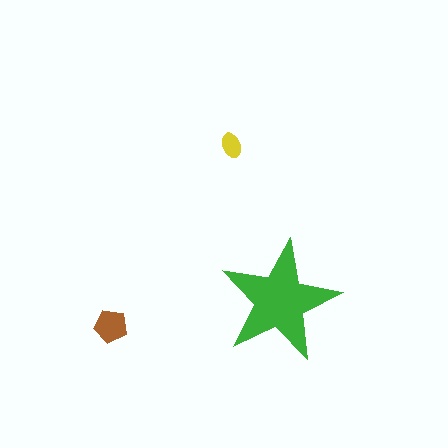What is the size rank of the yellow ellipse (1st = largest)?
3rd.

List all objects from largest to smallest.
The green star, the brown pentagon, the yellow ellipse.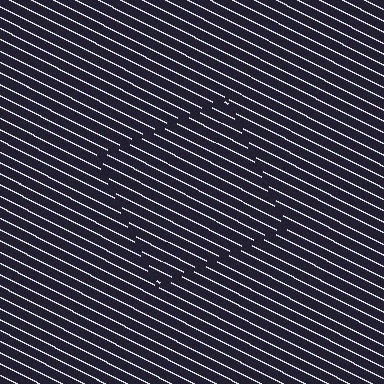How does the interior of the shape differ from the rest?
The interior of the shape contains the same grating, shifted by half a period — the contour is defined by the phase discontinuity where line-ends from the inner and outer gratings abut.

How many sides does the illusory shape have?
4 sides — the line-ends trace a square.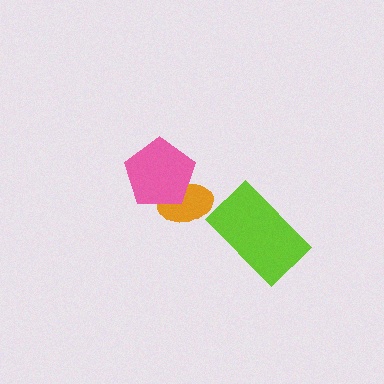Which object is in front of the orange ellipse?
The pink pentagon is in front of the orange ellipse.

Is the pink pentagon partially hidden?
No, no other shape covers it.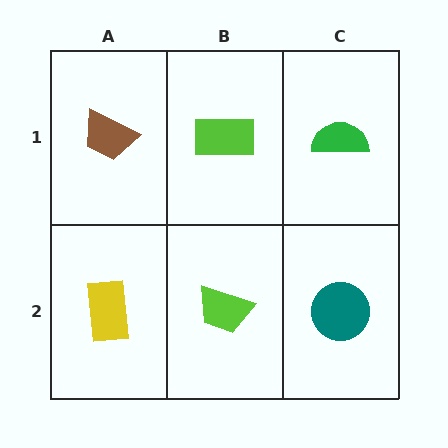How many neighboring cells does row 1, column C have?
2.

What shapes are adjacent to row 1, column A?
A yellow rectangle (row 2, column A), a lime rectangle (row 1, column B).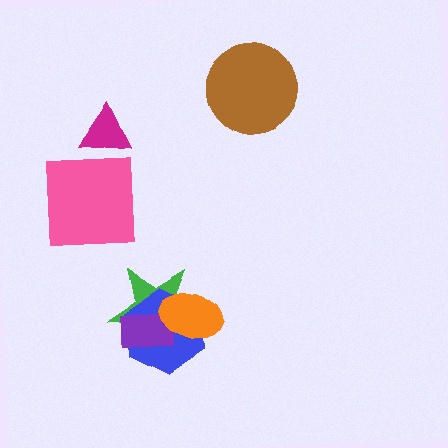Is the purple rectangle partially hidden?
Yes, it is partially covered by another shape.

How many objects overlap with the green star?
3 objects overlap with the green star.